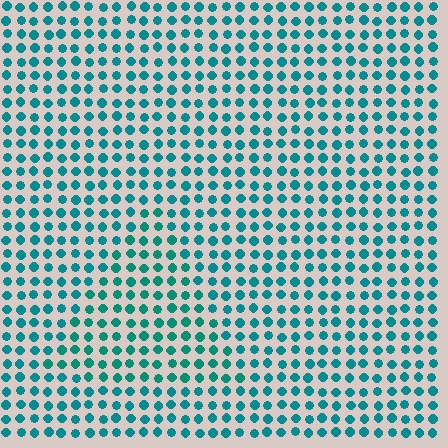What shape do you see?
I see a triangle.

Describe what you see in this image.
The image is filled with small teal elements in a uniform arrangement. A triangle-shaped region is visible where the elements are tinted to a slightly different hue, forming a subtle color boundary.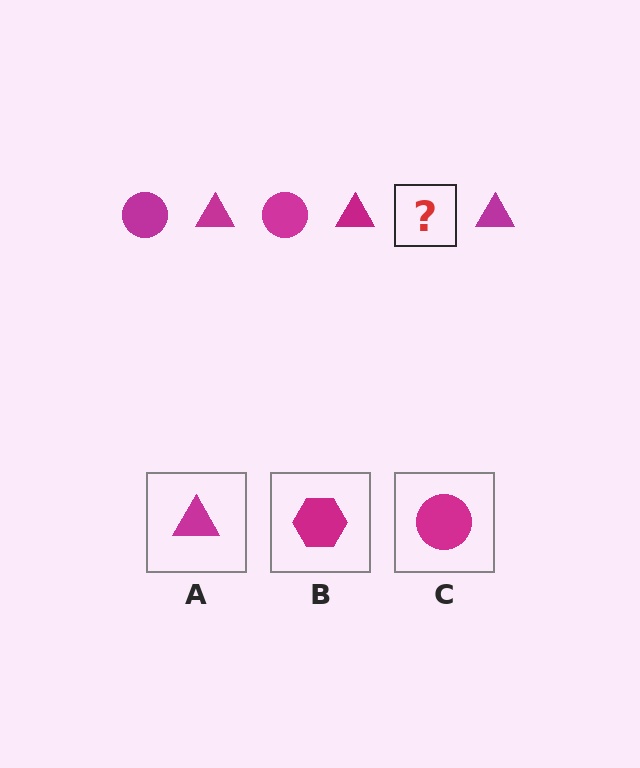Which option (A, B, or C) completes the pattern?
C.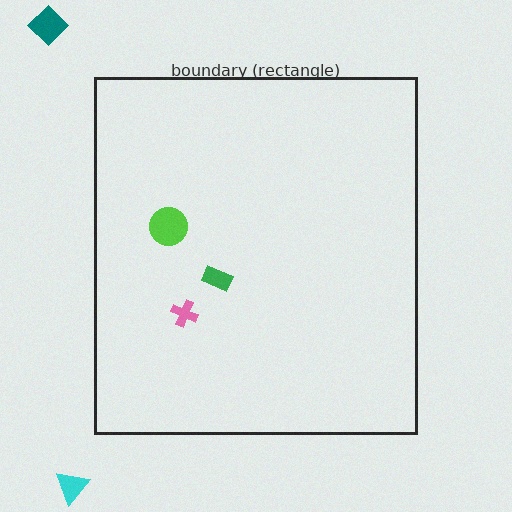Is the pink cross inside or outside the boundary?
Inside.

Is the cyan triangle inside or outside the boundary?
Outside.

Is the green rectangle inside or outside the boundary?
Inside.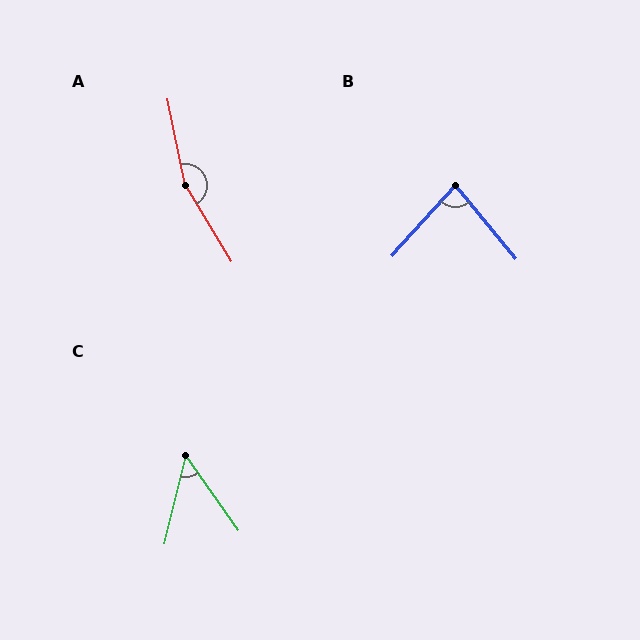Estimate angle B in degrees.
Approximately 81 degrees.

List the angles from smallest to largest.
C (49°), B (81°), A (160°).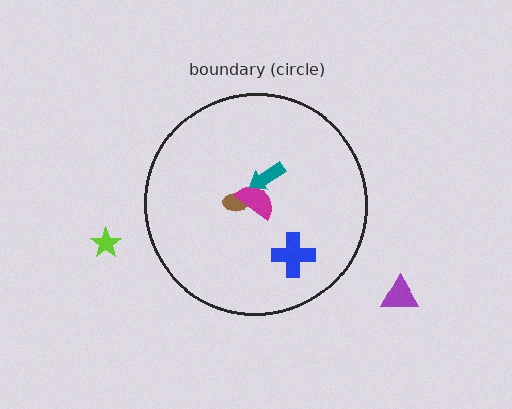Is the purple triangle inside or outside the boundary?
Outside.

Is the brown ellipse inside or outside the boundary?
Inside.